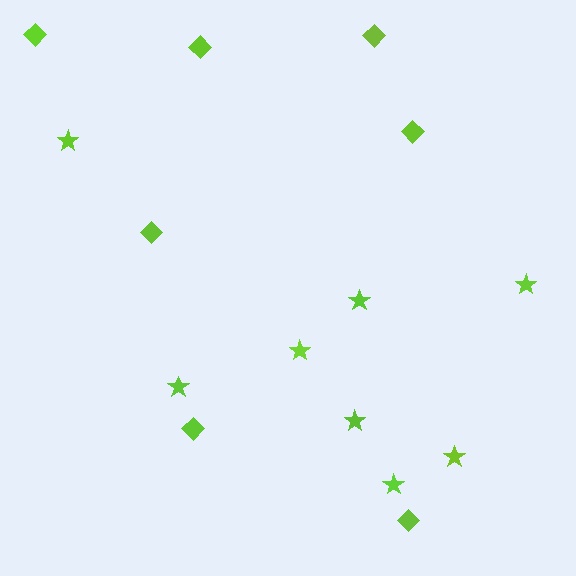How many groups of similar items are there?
There are 2 groups: one group of stars (8) and one group of diamonds (7).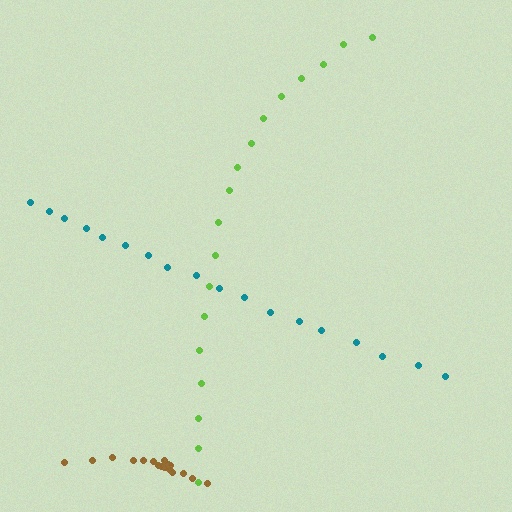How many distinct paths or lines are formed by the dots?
There are 3 distinct paths.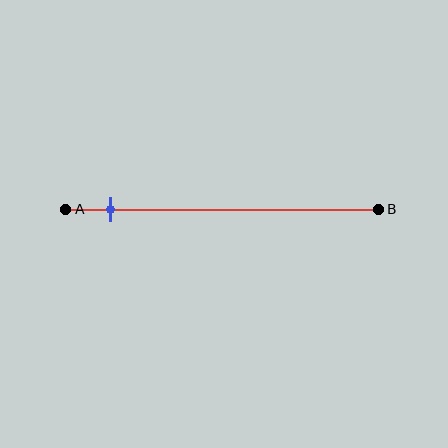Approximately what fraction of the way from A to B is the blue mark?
The blue mark is approximately 15% of the way from A to B.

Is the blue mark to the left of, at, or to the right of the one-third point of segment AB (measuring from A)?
The blue mark is to the left of the one-third point of segment AB.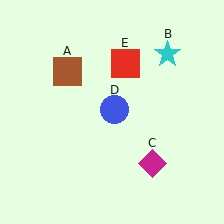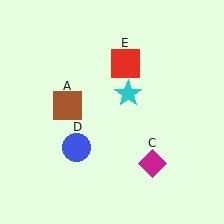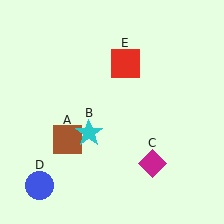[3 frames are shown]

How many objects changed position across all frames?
3 objects changed position: brown square (object A), cyan star (object B), blue circle (object D).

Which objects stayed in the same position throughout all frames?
Magenta diamond (object C) and red square (object E) remained stationary.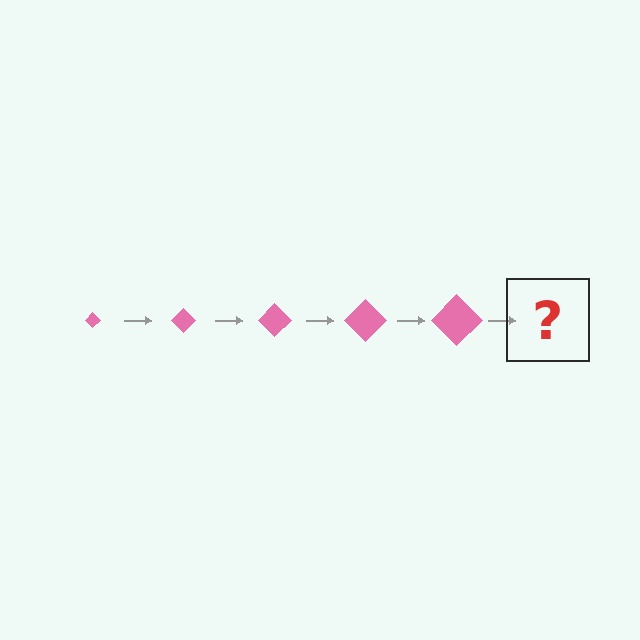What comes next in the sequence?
The next element should be a pink diamond, larger than the previous one.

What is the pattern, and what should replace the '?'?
The pattern is that the diamond gets progressively larger each step. The '?' should be a pink diamond, larger than the previous one.